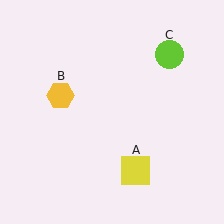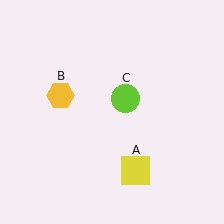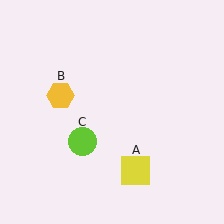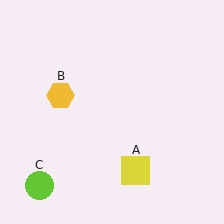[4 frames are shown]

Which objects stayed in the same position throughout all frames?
Yellow square (object A) and yellow hexagon (object B) remained stationary.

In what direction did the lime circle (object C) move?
The lime circle (object C) moved down and to the left.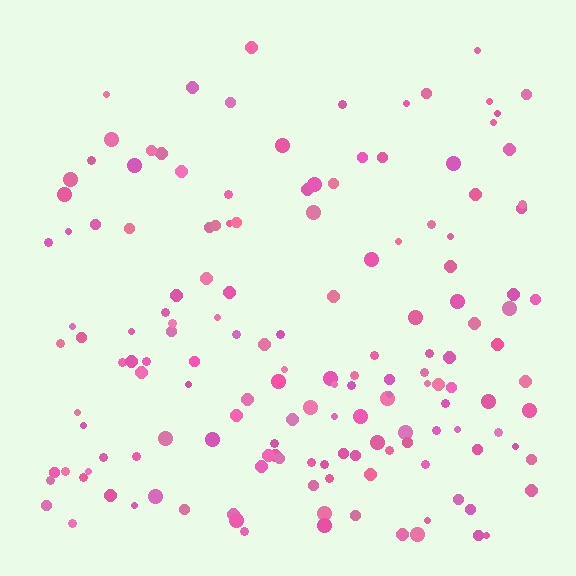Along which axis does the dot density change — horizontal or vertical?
Vertical.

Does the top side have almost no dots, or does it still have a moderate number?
Still a moderate number, just noticeably fewer than the bottom.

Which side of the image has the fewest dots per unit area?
The top.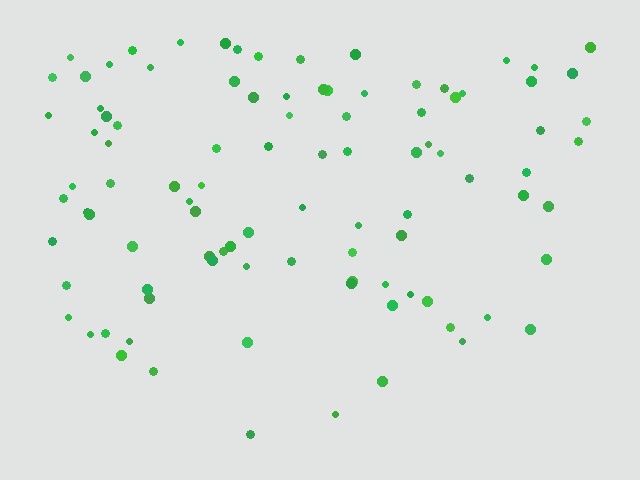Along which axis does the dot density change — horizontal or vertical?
Vertical.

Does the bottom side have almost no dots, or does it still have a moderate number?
Still a moderate number, just noticeably fewer than the top.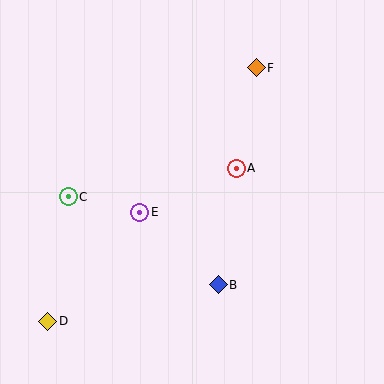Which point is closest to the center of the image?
Point A at (236, 168) is closest to the center.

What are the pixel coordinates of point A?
Point A is at (236, 168).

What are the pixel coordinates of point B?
Point B is at (218, 285).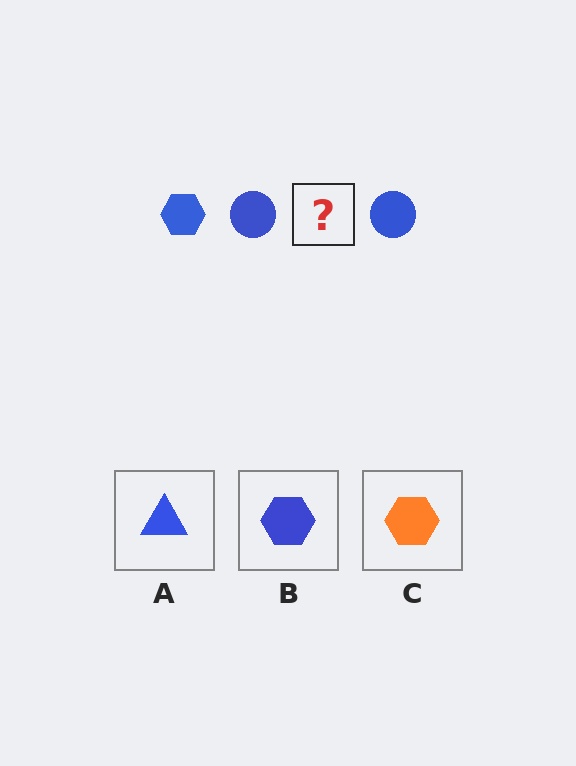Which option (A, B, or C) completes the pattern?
B.